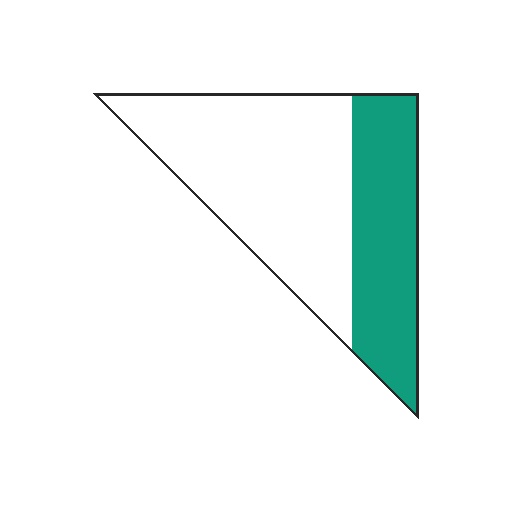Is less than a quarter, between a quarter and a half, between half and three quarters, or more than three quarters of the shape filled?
Between a quarter and a half.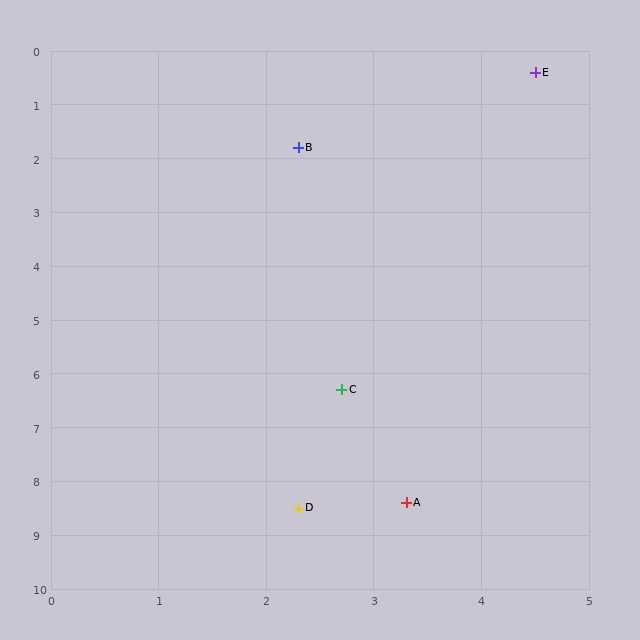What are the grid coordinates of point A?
Point A is at approximately (3.3, 8.4).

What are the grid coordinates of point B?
Point B is at approximately (2.3, 1.8).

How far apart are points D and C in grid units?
Points D and C are about 2.2 grid units apart.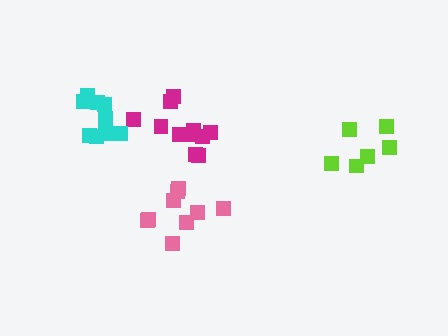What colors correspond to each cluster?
The clusters are colored: pink, lime, magenta, cyan.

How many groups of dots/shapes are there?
There are 4 groups.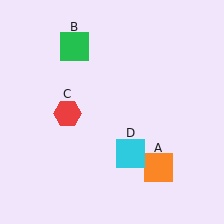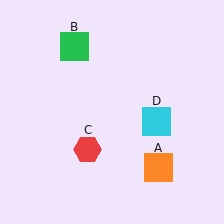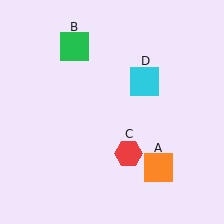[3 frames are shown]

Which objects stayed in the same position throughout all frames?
Orange square (object A) and green square (object B) remained stationary.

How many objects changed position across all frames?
2 objects changed position: red hexagon (object C), cyan square (object D).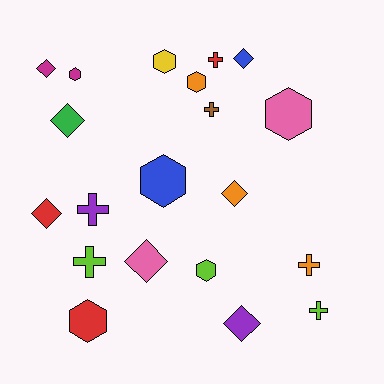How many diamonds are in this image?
There are 7 diamonds.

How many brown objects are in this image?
There is 1 brown object.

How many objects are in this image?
There are 20 objects.